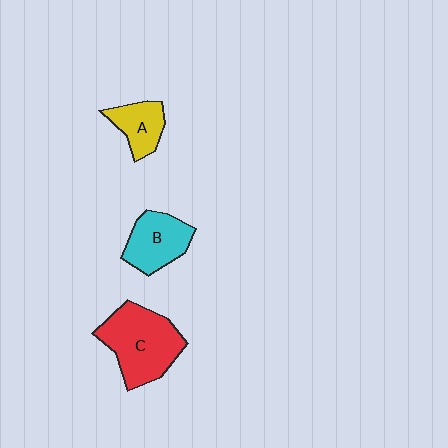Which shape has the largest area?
Shape C (red).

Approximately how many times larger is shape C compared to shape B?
Approximately 1.5 times.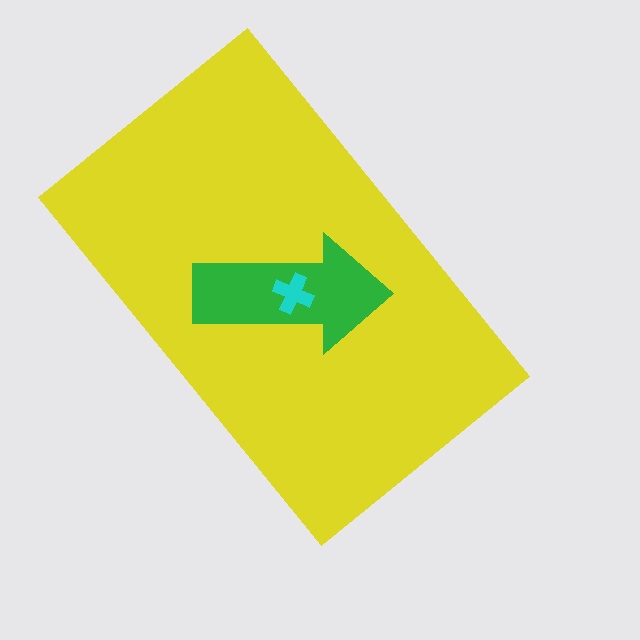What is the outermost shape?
The yellow rectangle.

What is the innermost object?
The cyan cross.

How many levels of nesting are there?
3.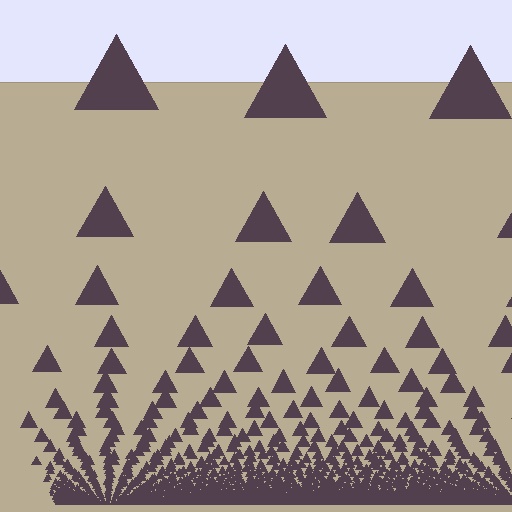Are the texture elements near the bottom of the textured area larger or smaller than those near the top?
Smaller. The gradient is inverted — elements near the bottom are smaller and denser.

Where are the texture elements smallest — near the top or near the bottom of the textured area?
Near the bottom.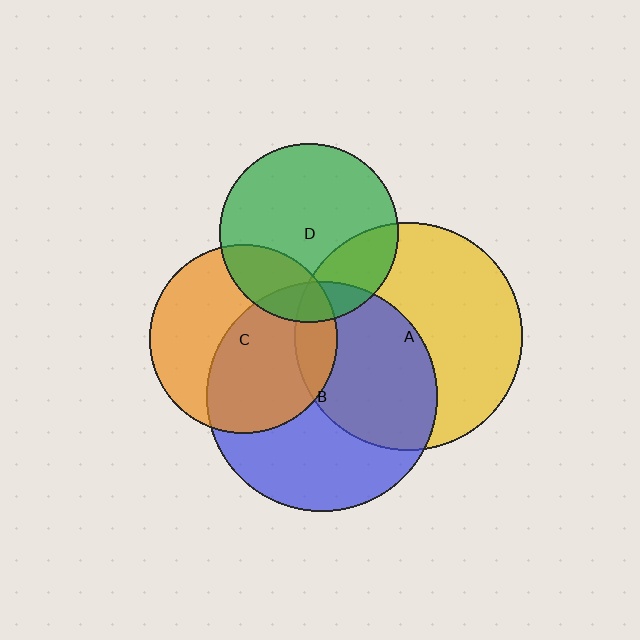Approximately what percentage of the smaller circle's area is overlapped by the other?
Approximately 25%.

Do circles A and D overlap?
Yes.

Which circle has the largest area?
Circle B (blue).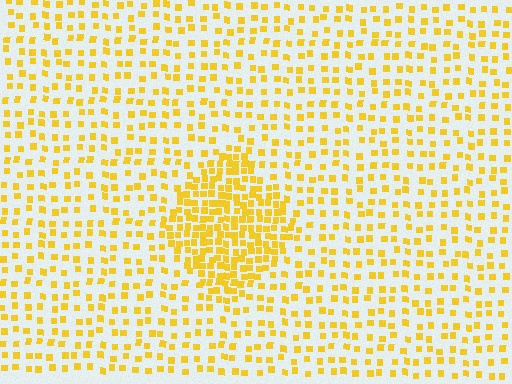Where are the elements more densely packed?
The elements are more densely packed inside the diamond boundary.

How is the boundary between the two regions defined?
The boundary is defined by a change in element density (approximately 2.3x ratio). All elements are the same color, size, and shape.